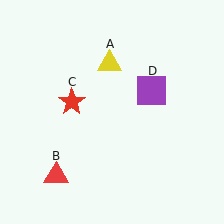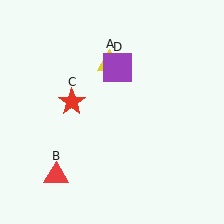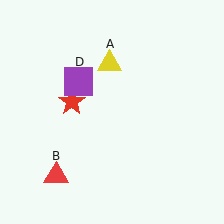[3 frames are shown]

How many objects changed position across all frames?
1 object changed position: purple square (object D).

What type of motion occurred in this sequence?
The purple square (object D) rotated counterclockwise around the center of the scene.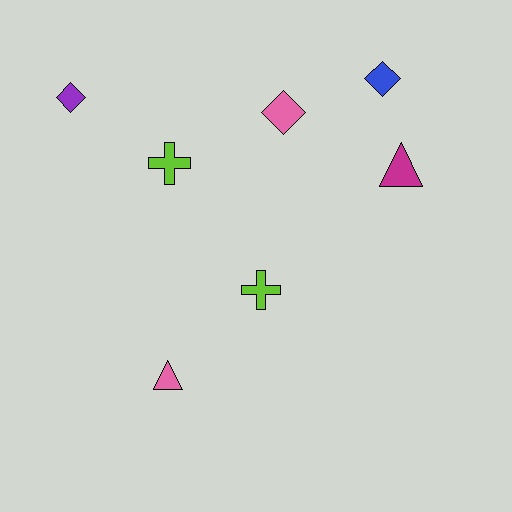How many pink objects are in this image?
There are 2 pink objects.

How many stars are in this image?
There are no stars.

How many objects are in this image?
There are 7 objects.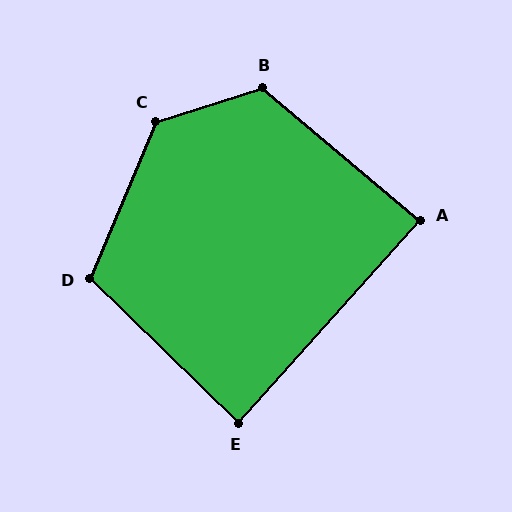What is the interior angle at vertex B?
Approximately 123 degrees (obtuse).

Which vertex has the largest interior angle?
C, at approximately 130 degrees.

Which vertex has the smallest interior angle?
E, at approximately 88 degrees.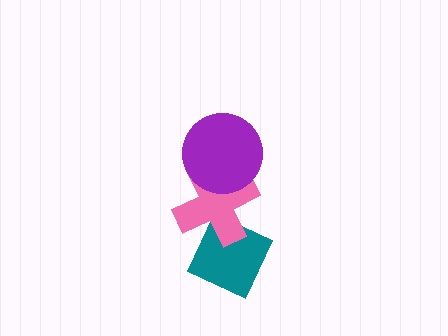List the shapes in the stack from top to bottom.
From top to bottom: the purple circle, the pink cross, the teal diamond.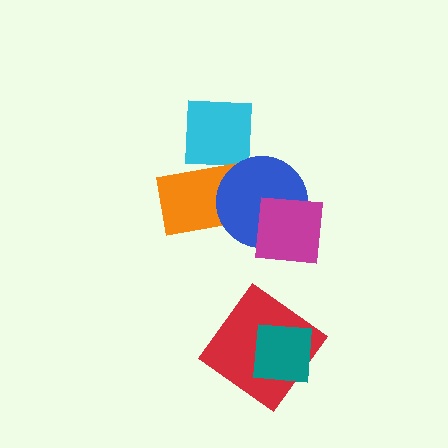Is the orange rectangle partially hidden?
Yes, it is partially covered by another shape.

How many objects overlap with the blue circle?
2 objects overlap with the blue circle.